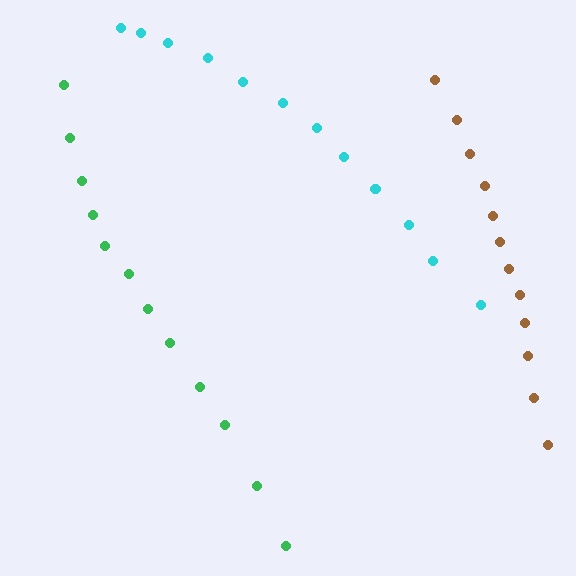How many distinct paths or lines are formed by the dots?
There are 3 distinct paths.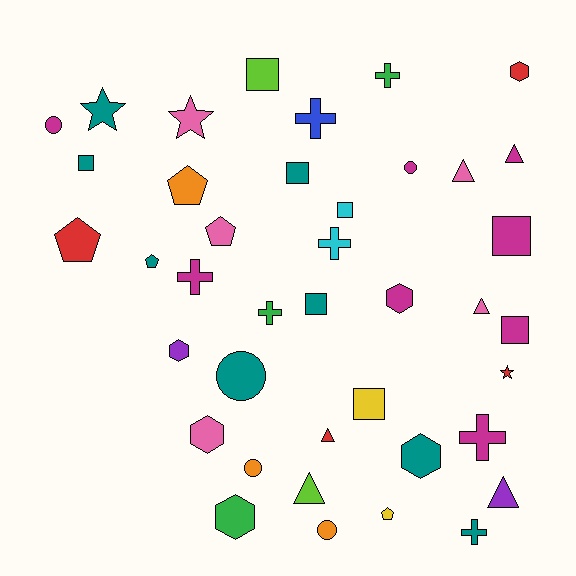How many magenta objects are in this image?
There are 8 magenta objects.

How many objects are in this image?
There are 40 objects.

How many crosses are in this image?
There are 7 crosses.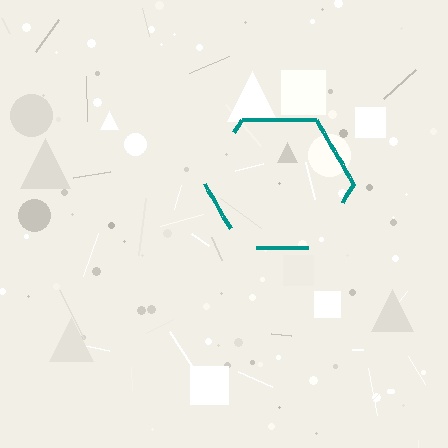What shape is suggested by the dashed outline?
The dashed outline suggests a hexagon.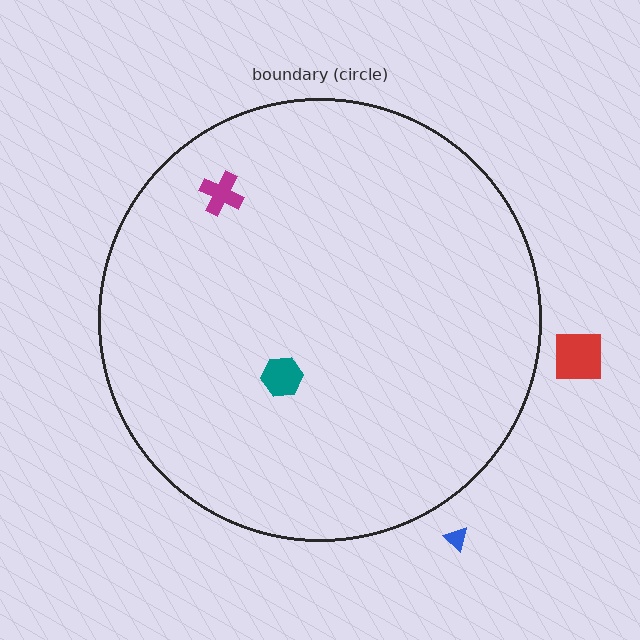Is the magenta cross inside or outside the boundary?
Inside.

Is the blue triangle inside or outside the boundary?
Outside.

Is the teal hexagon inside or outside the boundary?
Inside.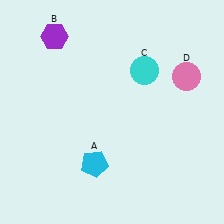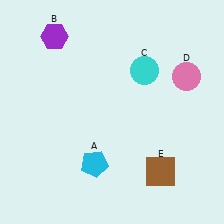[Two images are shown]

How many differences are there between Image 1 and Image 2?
There is 1 difference between the two images.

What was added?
A brown square (E) was added in Image 2.